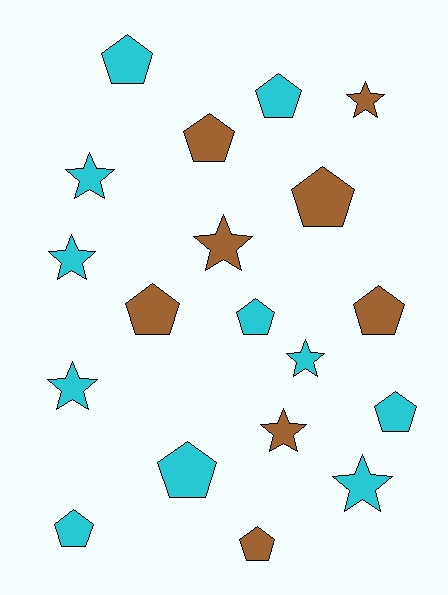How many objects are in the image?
There are 19 objects.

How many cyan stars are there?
There are 5 cyan stars.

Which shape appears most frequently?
Pentagon, with 11 objects.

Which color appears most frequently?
Cyan, with 11 objects.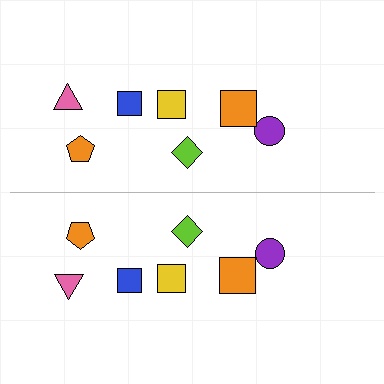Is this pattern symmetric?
Yes, this pattern has bilateral (reflection) symmetry.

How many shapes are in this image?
There are 14 shapes in this image.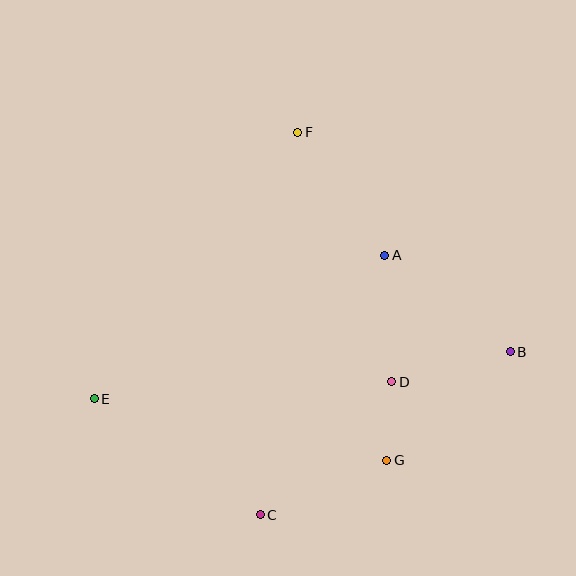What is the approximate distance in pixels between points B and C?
The distance between B and C is approximately 298 pixels.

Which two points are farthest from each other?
Points B and E are farthest from each other.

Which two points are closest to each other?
Points D and G are closest to each other.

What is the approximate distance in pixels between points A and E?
The distance between A and E is approximately 324 pixels.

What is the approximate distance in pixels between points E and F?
The distance between E and F is approximately 335 pixels.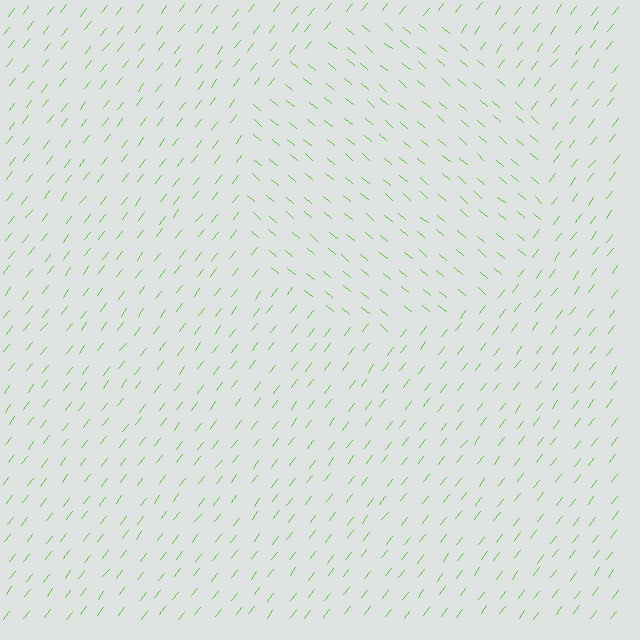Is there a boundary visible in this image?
Yes, there is a texture boundary formed by a change in line orientation.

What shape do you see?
I see a circle.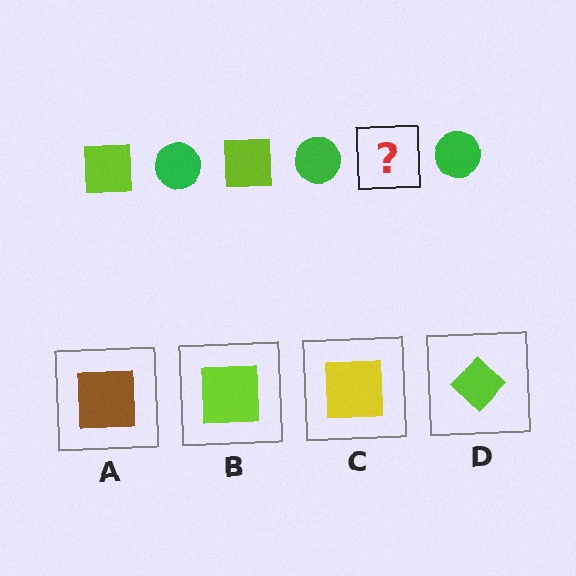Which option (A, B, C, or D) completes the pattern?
B.